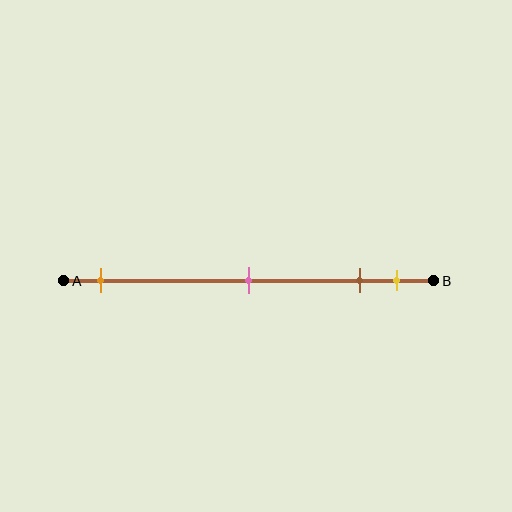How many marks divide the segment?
There are 4 marks dividing the segment.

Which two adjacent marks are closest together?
The brown and yellow marks are the closest adjacent pair.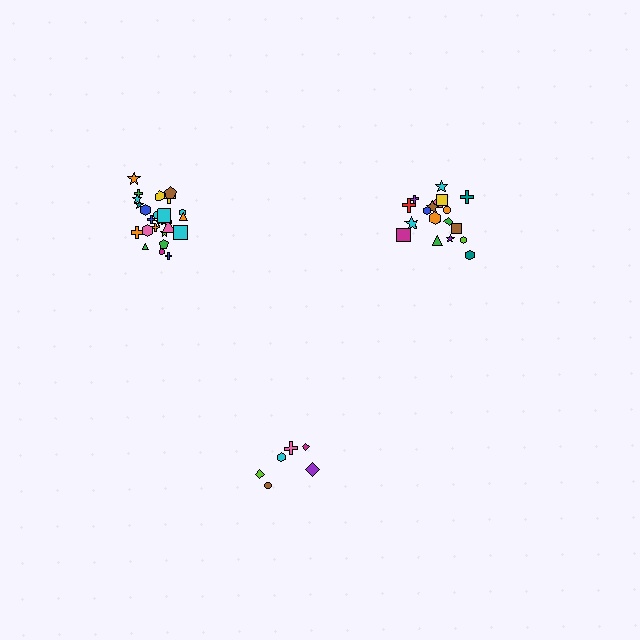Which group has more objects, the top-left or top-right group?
The top-left group.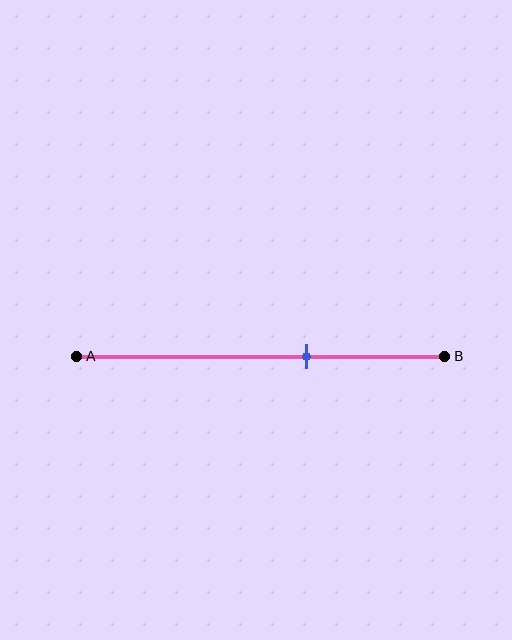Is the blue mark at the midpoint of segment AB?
No, the mark is at about 60% from A, not at the 50% midpoint.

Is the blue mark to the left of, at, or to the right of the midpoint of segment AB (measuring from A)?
The blue mark is to the right of the midpoint of segment AB.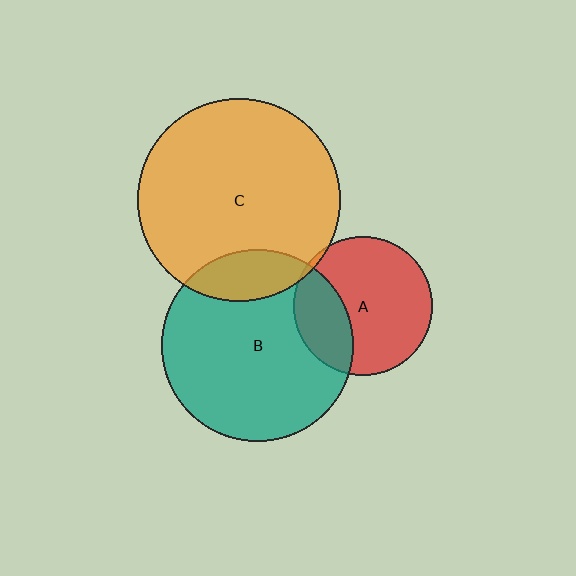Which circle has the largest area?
Circle C (orange).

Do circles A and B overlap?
Yes.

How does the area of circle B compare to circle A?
Approximately 1.9 times.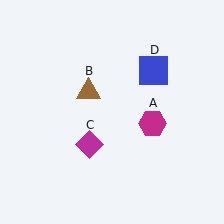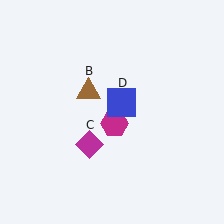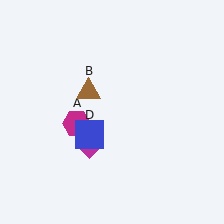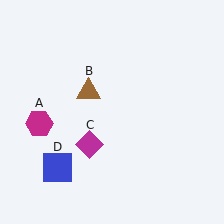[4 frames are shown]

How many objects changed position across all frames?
2 objects changed position: magenta hexagon (object A), blue square (object D).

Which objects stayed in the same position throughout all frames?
Brown triangle (object B) and magenta diamond (object C) remained stationary.